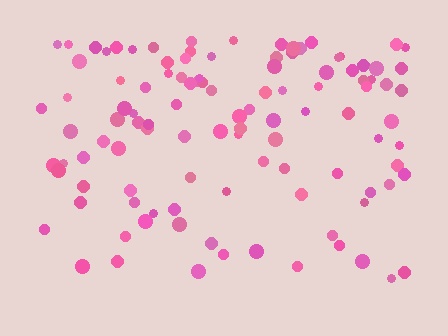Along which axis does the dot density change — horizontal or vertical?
Vertical.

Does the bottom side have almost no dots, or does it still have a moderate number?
Still a moderate number, just noticeably fewer than the top.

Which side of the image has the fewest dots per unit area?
The bottom.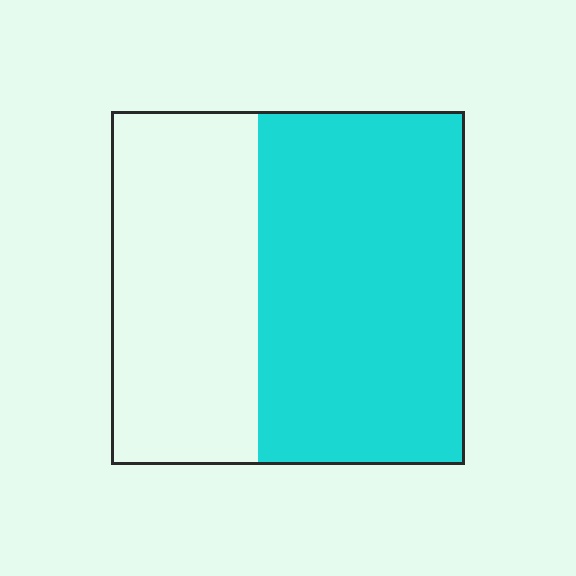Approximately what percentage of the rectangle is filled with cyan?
Approximately 60%.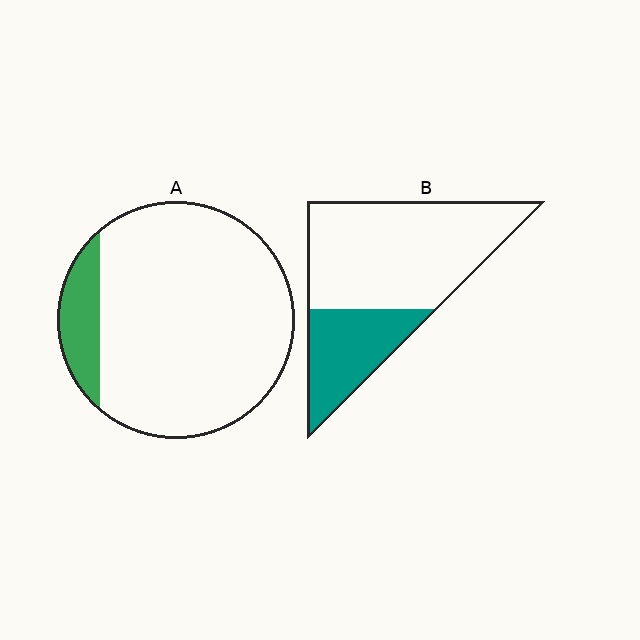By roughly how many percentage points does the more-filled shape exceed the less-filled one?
By roughly 20 percentage points (B over A).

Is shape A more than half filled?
No.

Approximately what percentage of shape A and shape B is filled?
A is approximately 10% and B is approximately 30%.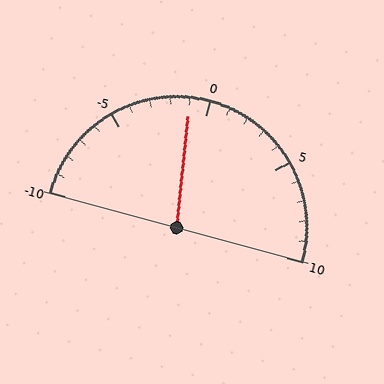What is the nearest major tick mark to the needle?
The nearest major tick mark is 0.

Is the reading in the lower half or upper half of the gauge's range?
The reading is in the lower half of the range (-10 to 10).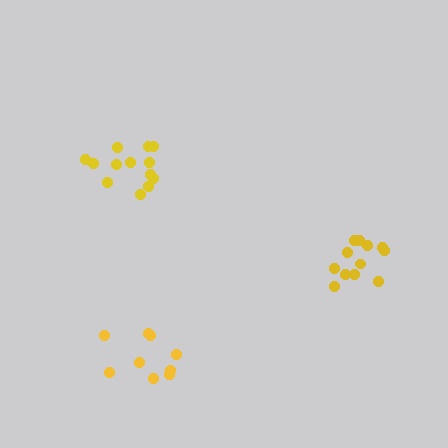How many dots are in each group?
Group 1: 12 dots, Group 2: 13 dots, Group 3: 9 dots (34 total).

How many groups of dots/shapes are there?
There are 3 groups.